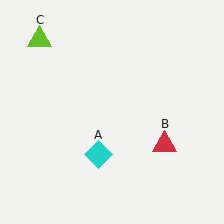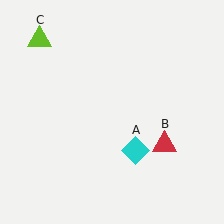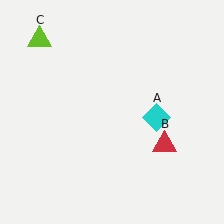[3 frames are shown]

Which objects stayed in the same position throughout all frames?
Red triangle (object B) and lime triangle (object C) remained stationary.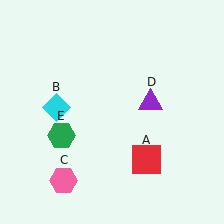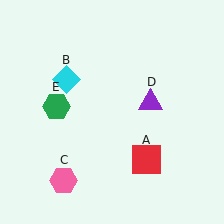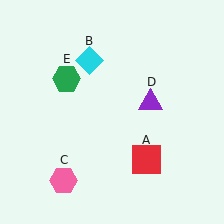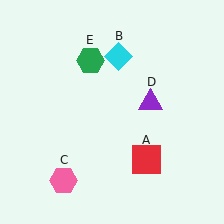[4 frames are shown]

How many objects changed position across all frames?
2 objects changed position: cyan diamond (object B), green hexagon (object E).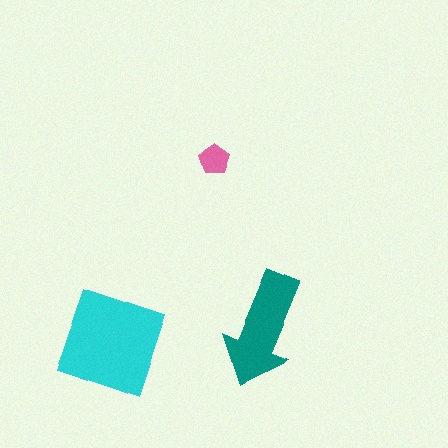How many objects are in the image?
There are 3 objects in the image.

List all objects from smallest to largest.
The pink pentagon, the teal arrow, the cyan square.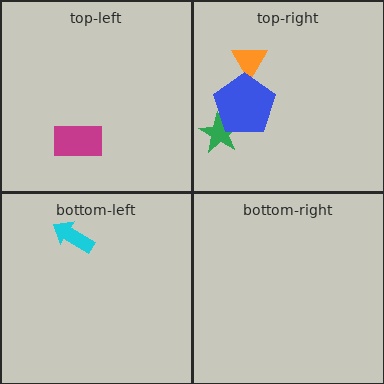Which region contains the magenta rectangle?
The top-left region.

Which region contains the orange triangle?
The top-right region.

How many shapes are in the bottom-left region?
1.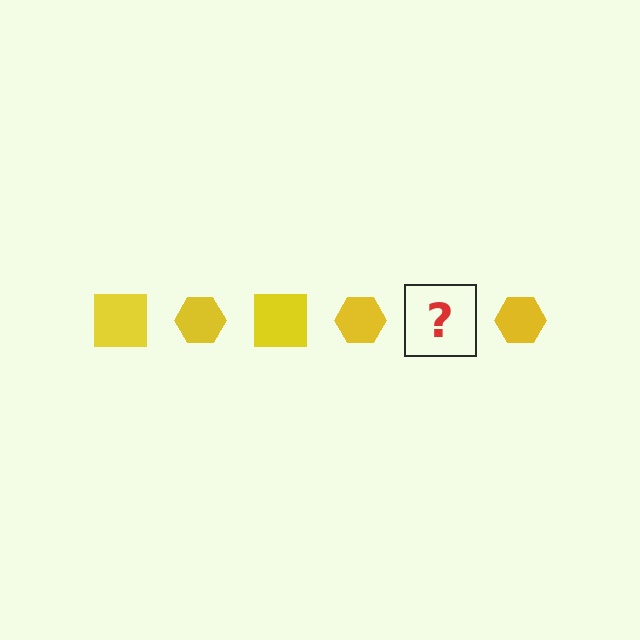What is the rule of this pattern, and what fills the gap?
The rule is that the pattern cycles through square, hexagon shapes in yellow. The gap should be filled with a yellow square.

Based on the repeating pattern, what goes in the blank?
The blank should be a yellow square.